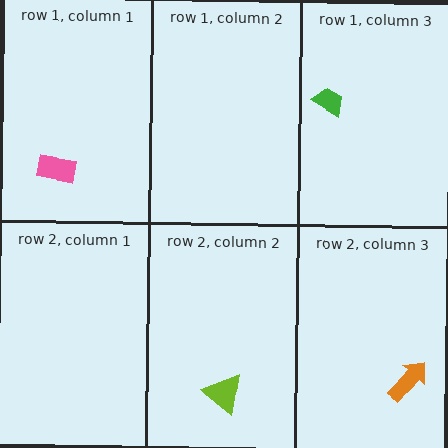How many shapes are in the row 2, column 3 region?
1.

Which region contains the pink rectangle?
The row 1, column 1 region.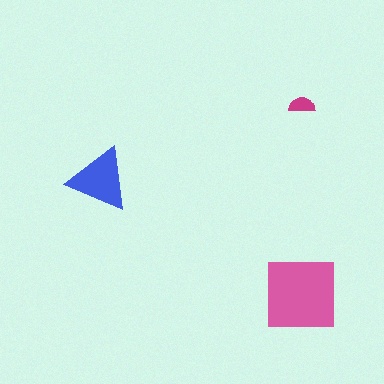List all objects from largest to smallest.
The pink square, the blue triangle, the magenta semicircle.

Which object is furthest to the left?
The blue triangle is leftmost.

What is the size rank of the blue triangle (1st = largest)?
2nd.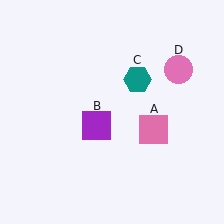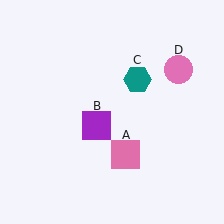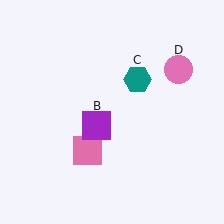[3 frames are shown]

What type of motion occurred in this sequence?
The pink square (object A) rotated clockwise around the center of the scene.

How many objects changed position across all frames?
1 object changed position: pink square (object A).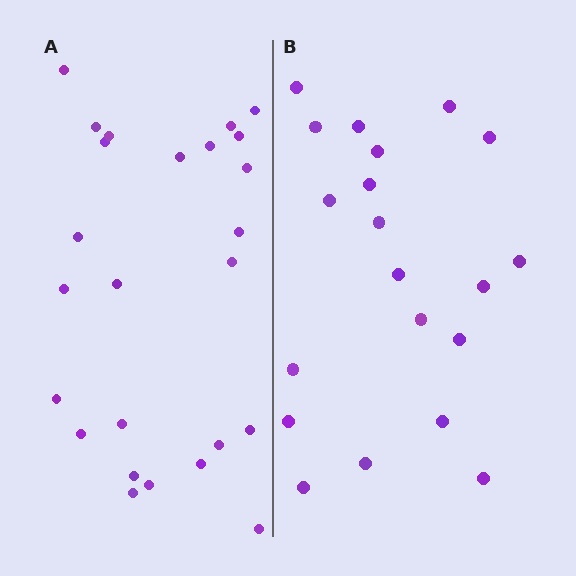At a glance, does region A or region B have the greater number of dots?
Region A (the left region) has more dots.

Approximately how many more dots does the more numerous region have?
Region A has about 5 more dots than region B.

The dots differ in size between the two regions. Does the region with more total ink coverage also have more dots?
No. Region B has more total ink coverage because its dots are larger, but region A actually contains more individual dots. Total area can be misleading — the number of items is what matters here.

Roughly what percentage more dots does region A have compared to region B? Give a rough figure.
About 25% more.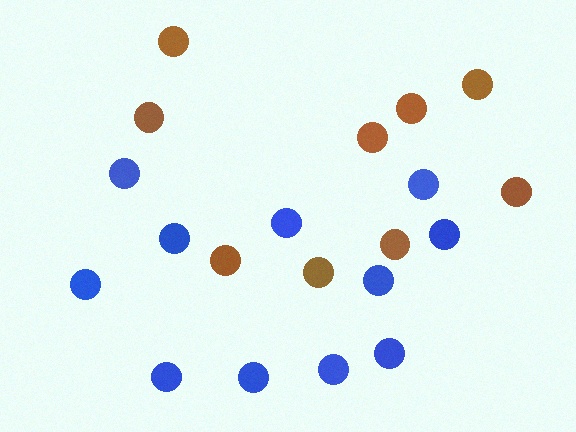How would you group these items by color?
There are 2 groups: one group of blue circles (11) and one group of brown circles (9).